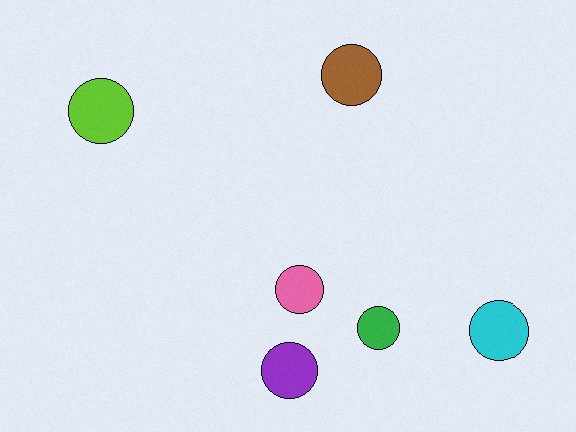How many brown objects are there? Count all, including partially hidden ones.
There is 1 brown object.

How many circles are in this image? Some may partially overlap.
There are 6 circles.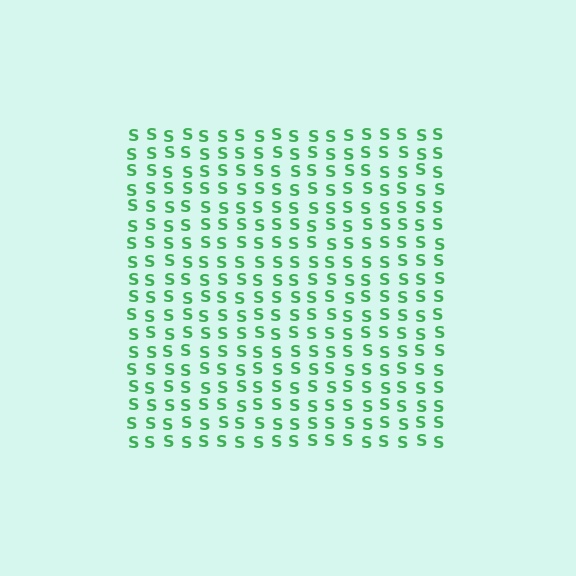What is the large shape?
The large shape is a square.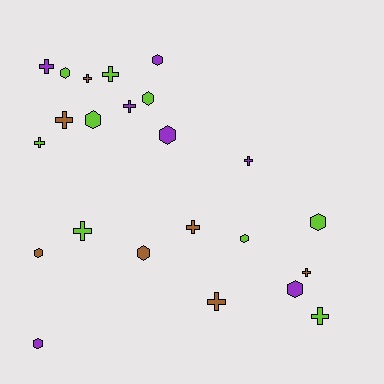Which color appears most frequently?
Lime, with 9 objects.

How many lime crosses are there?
There are 4 lime crosses.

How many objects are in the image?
There are 23 objects.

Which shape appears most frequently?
Cross, with 12 objects.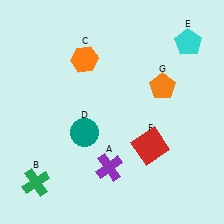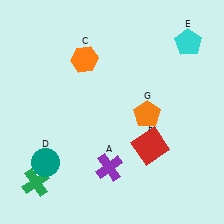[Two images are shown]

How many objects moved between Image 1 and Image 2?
2 objects moved between the two images.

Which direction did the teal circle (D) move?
The teal circle (D) moved left.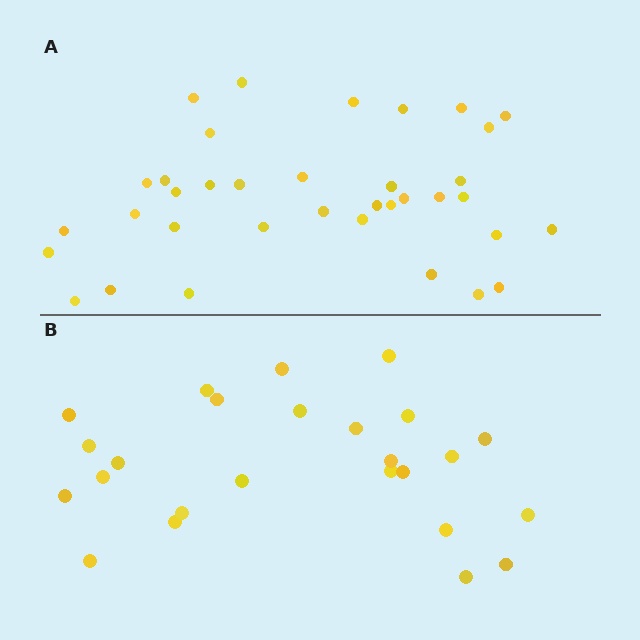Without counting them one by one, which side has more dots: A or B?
Region A (the top region) has more dots.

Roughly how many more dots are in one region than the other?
Region A has roughly 12 or so more dots than region B.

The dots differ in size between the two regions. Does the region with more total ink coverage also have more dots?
No. Region B has more total ink coverage because its dots are larger, but region A actually contains more individual dots. Total area can be misleading — the number of items is what matters here.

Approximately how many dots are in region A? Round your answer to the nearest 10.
About 40 dots. (The exact count is 36, which rounds to 40.)